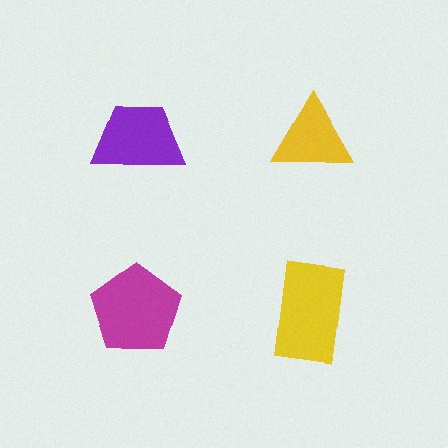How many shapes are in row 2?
2 shapes.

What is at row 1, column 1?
A purple trapezoid.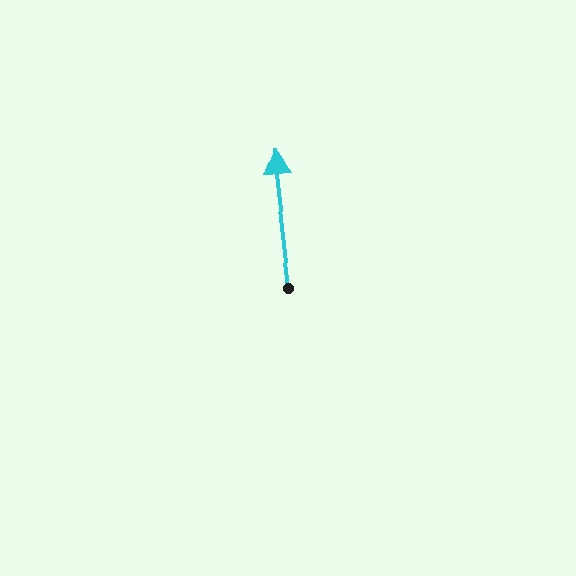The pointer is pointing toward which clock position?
Roughly 12 o'clock.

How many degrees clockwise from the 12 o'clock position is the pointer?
Approximately 354 degrees.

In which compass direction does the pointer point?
North.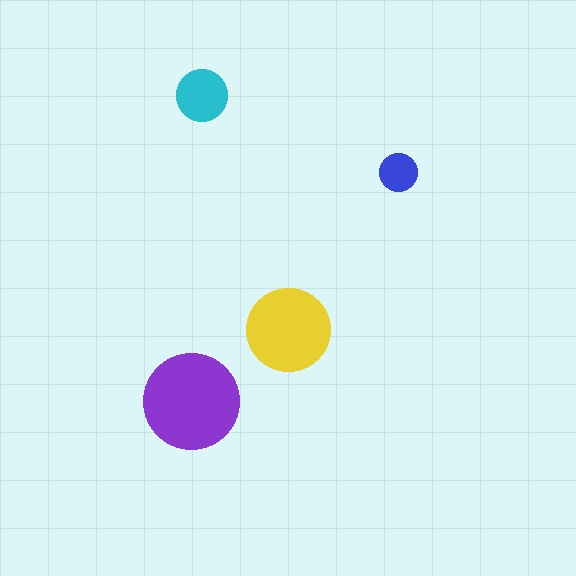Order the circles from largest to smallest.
the purple one, the yellow one, the cyan one, the blue one.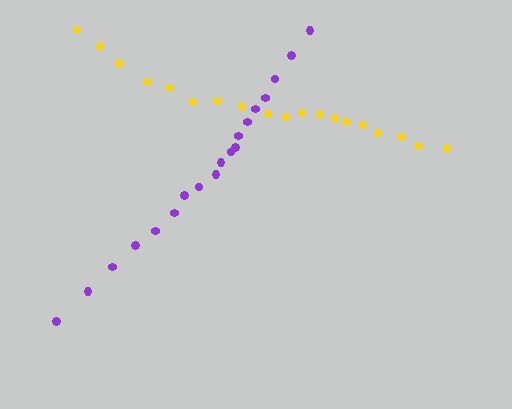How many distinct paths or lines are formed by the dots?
There are 2 distinct paths.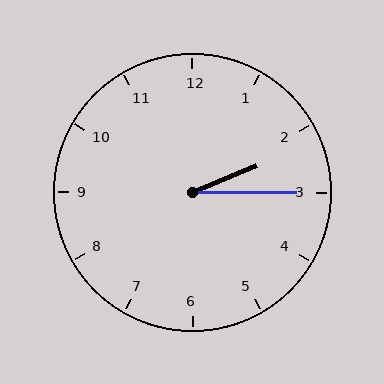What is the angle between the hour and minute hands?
Approximately 22 degrees.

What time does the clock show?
2:15.